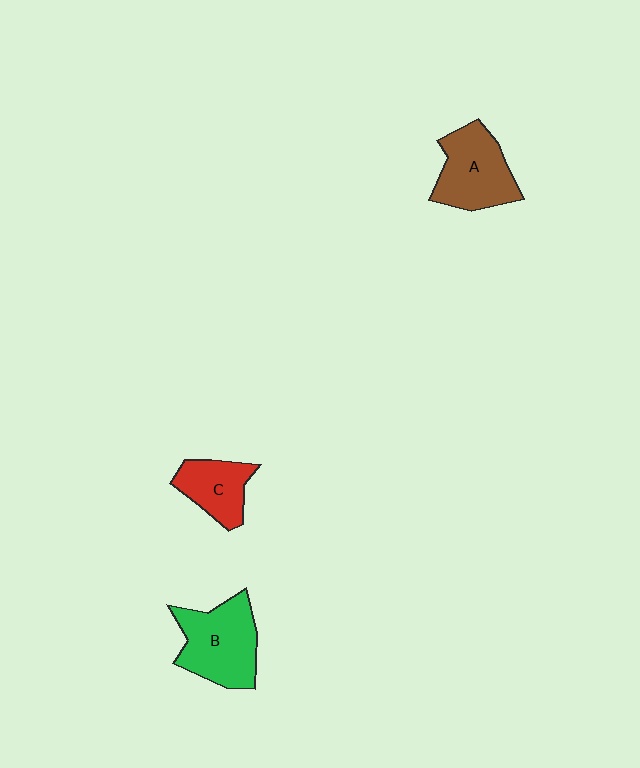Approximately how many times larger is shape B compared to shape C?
Approximately 1.6 times.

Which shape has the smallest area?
Shape C (red).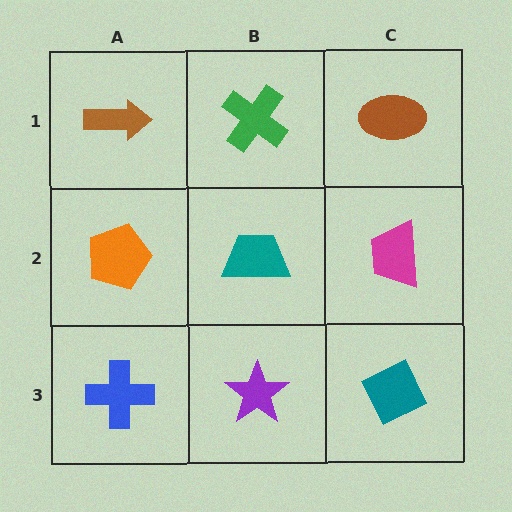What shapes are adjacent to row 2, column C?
A brown ellipse (row 1, column C), a teal diamond (row 3, column C), a teal trapezoid (row 2, column B).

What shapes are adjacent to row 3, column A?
An orange pentagon (row 2, column A), a purple star (row 3, column B).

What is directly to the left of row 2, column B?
An orange pentagon.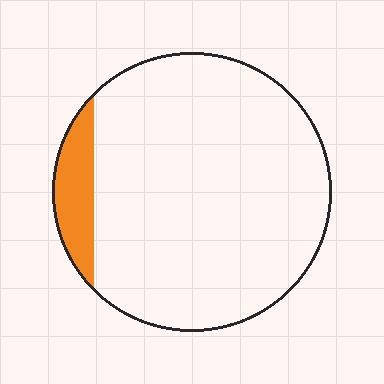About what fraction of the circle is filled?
About one tenth (1/10).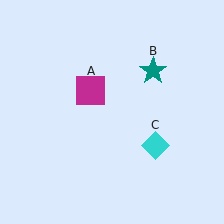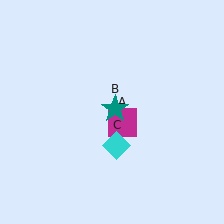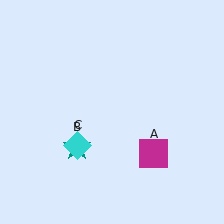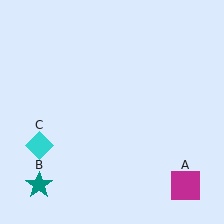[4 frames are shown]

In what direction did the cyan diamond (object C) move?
The cyan diamond (object C) moved left.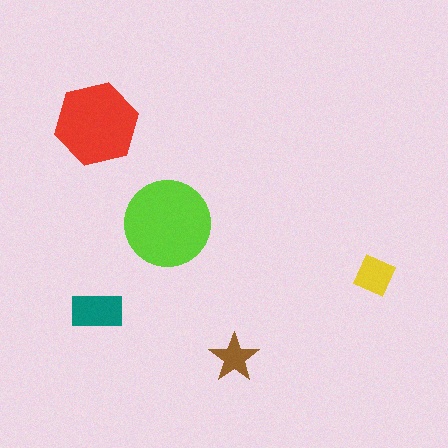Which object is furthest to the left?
The red hexagon is leftmost.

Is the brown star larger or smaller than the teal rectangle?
Smaller.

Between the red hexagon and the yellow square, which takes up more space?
The red hexagon.